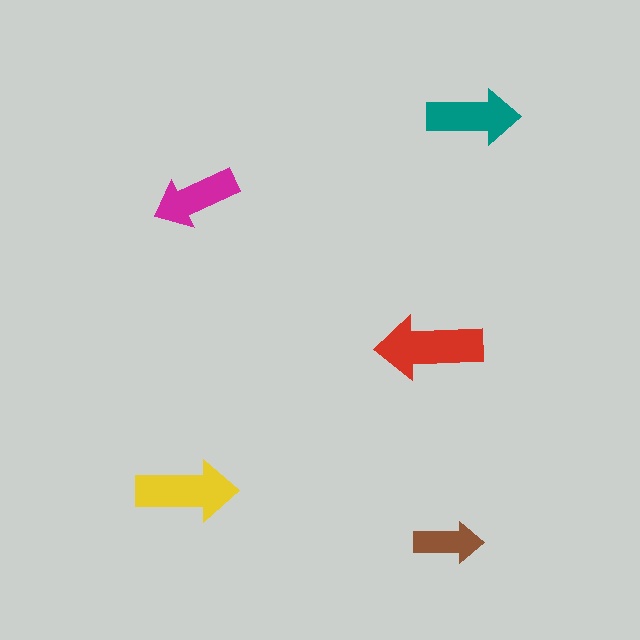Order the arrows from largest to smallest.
the red one, the yellow one, the teal one, the magenta one, the brown one.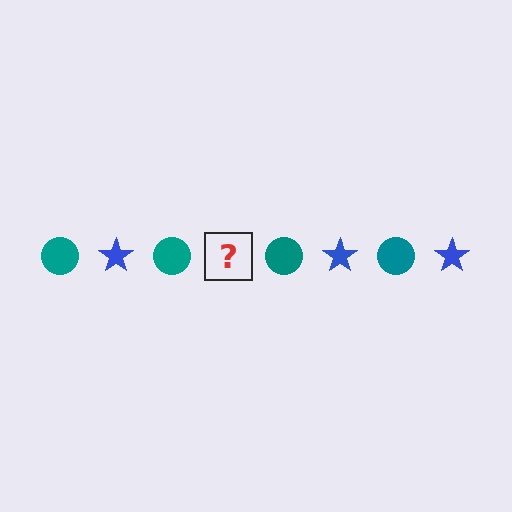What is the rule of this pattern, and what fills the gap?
The rule is that the pattern alternates between teal circle and blue star. The gap should be filled with a blue star.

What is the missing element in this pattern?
The missing element is a blue star.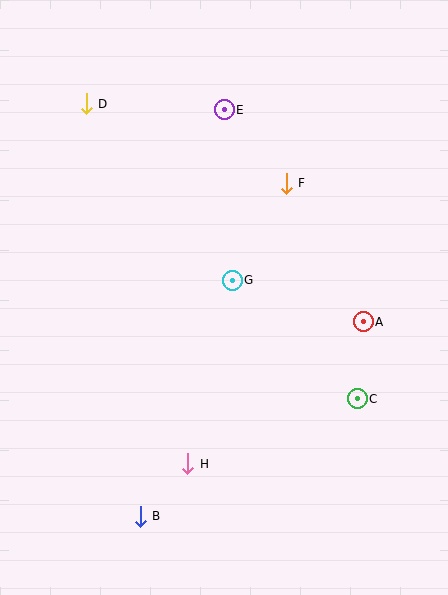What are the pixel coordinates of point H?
Point H is at (188, 464).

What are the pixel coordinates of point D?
Point D is at (86, 104).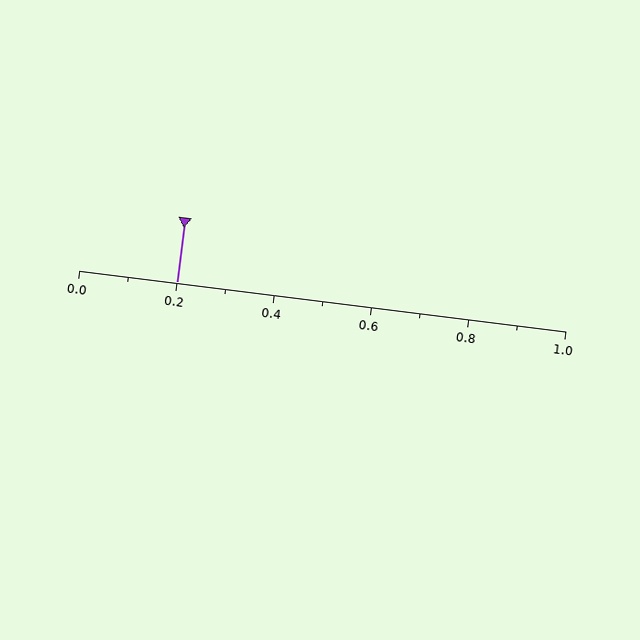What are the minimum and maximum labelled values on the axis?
The axis runs from 0.0 to 1.0.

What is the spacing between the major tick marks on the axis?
The major ticks are spaced 0.2 apart.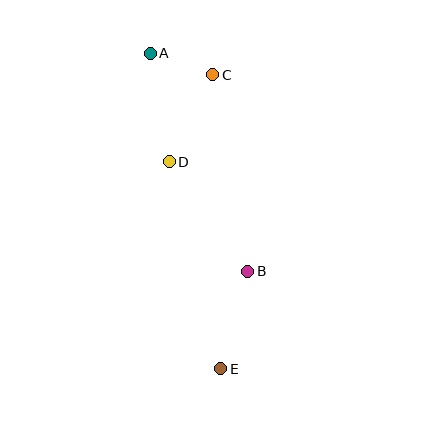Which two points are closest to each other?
Points A and C are closest to each other.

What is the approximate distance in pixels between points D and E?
The distance between D and E is approximately 213 pixels.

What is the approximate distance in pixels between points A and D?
The distance between A and D is approximately 110 pixels.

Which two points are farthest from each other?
Points A and E are farthest from each other.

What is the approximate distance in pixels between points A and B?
The distance between A and B is approximately 239 pixels.